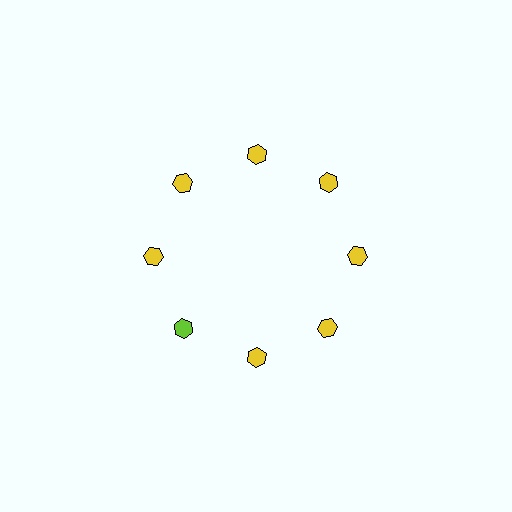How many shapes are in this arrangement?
There are 8 shapes arranged in a ring pattern.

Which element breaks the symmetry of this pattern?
The lime hexagon at roughly the 8 o'clock position breaks the symmetry. All other shapes are yellow hexagons.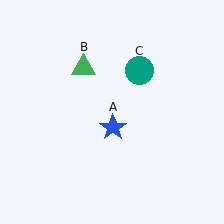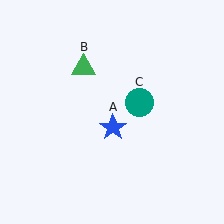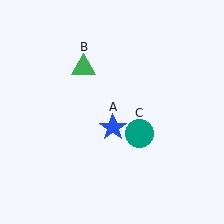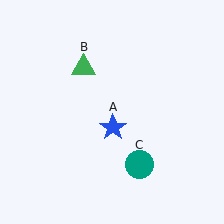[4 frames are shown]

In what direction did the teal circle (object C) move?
The teal circle (object C) moved down.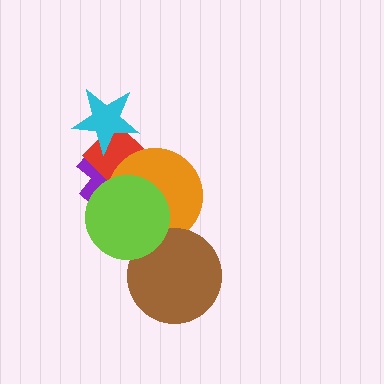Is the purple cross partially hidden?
Yes, it is partially covered by another shape.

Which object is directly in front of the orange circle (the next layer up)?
The brown circle is directly in front of the orange circle.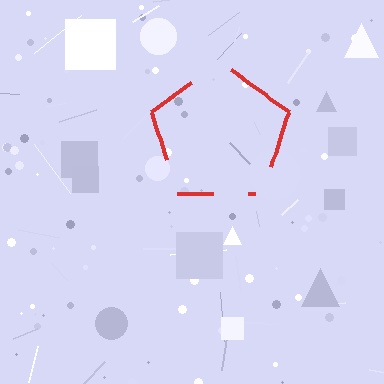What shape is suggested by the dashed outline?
The dashed outline suggests a pentagon.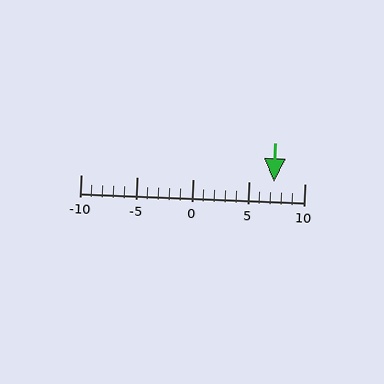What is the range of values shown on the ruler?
The ruler shows values from -10 to 10.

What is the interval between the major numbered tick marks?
The major tick marks are spaced 5 units apart.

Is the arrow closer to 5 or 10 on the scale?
The arrow is closer to 5.